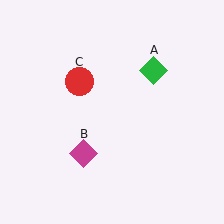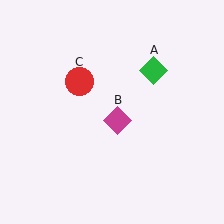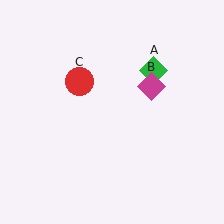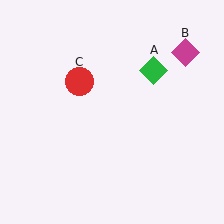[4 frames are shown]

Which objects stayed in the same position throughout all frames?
Green diamond (object A) and red circle (object C) remained stationary.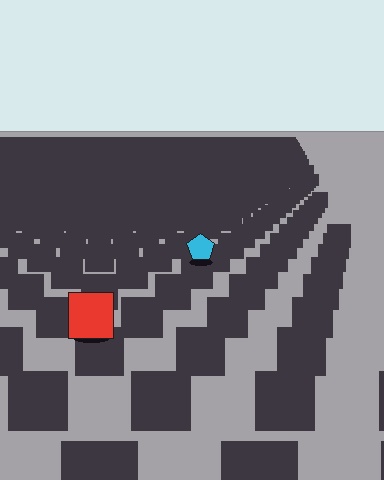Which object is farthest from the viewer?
The cyan pentagon is farthest from the viewer. It appears smaller and the ground texture around it is denser.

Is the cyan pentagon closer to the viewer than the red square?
No. The red square is closer — you can tell from the texture gradient: the ground texture is coarser near it.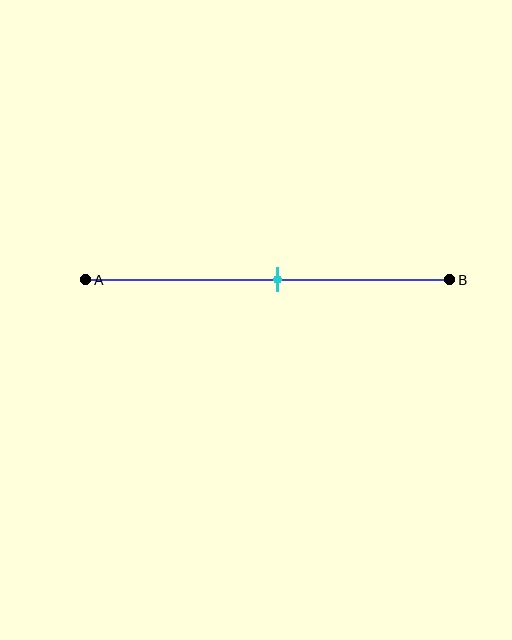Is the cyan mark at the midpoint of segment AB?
Yes, the mark is approximately at the midpoint.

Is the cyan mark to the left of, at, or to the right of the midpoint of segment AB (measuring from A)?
The cyan mark is approximately at the midpoint of segment AB.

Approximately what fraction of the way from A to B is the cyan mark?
The cyan mark is approximately 55% of the way from A to B.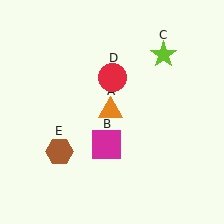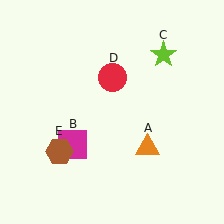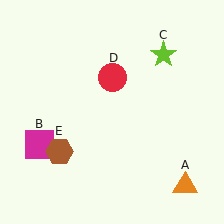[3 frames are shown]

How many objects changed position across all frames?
2 objects changed position: orange triangle (object A), magenta square (object B).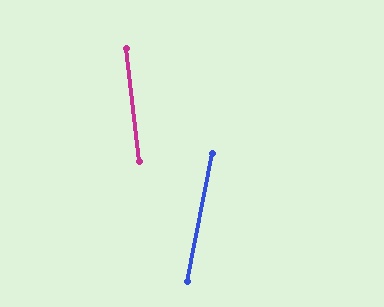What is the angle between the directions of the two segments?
Approximately 17 degrees.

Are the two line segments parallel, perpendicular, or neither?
Neither parallel nor perpendicular — they differ by about 17°.